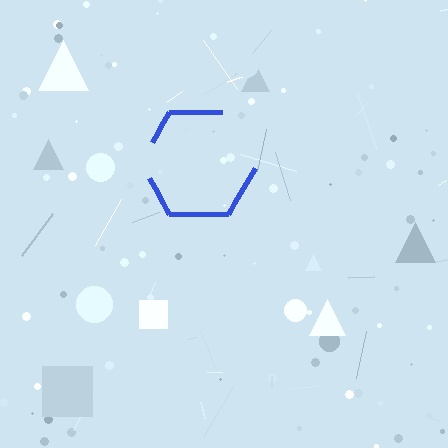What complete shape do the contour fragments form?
The contour fragments form a hexagon.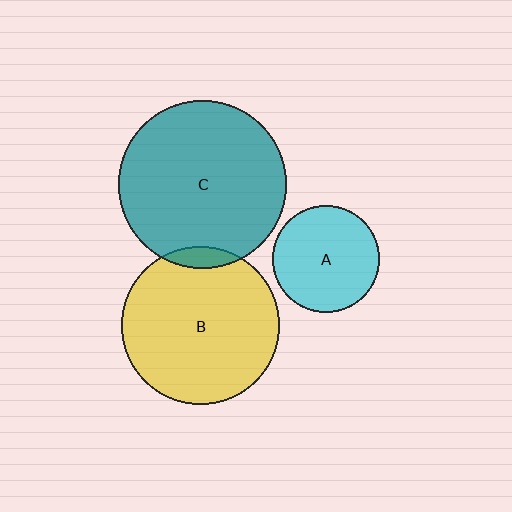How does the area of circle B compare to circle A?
Approximately 2.2 times.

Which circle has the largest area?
Circle C (teal).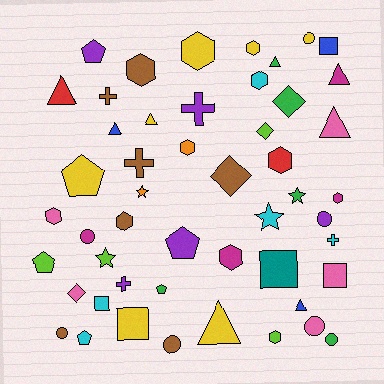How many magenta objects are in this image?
There are 4 magenta objects.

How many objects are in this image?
There are 50 objects.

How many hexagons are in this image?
There are 11 hexagons.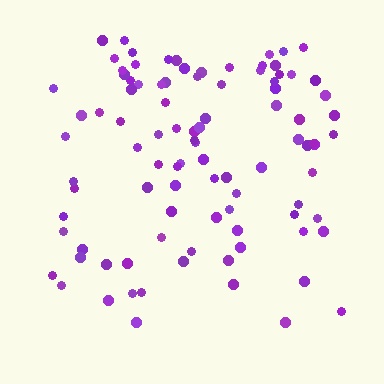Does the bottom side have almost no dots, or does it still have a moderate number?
Still a moderate number, just noticeably fewer than the top.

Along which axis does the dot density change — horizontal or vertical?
Vertical.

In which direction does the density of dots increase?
From bottom to top, with the top side densest.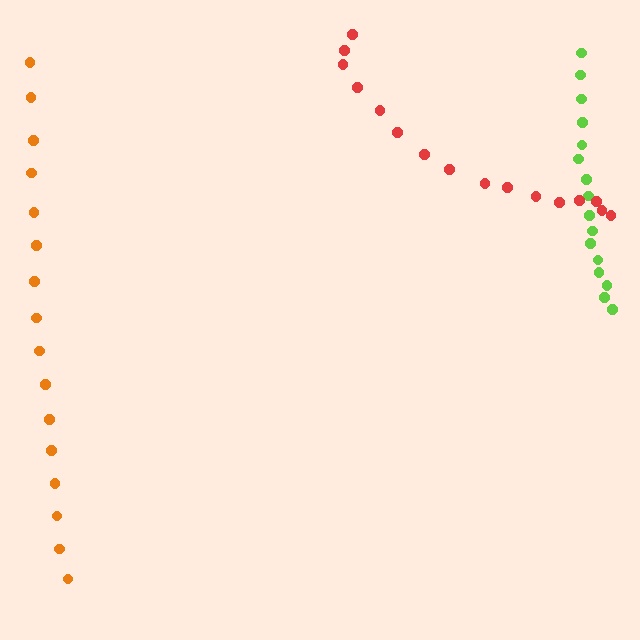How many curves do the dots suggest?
There are 3 distinct paths.